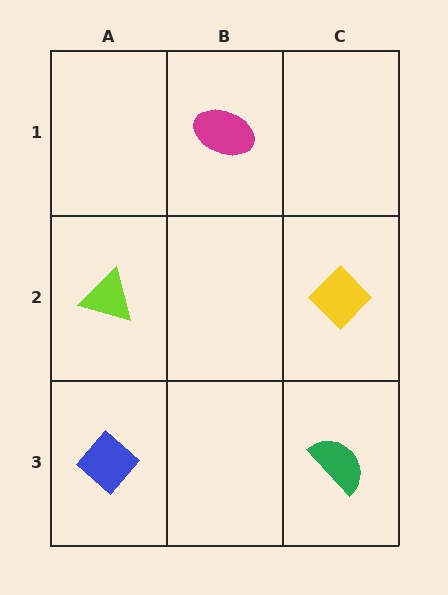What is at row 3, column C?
A green semicircle.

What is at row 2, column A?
A lime triangle.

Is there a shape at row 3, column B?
No, that cell is empty.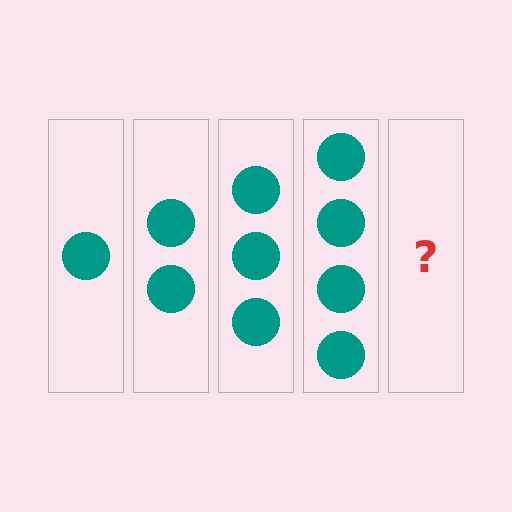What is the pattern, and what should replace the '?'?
The pattern is that each step adds one more circle. The '?' should be 5 circles.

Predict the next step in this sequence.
The next step is 5 circles.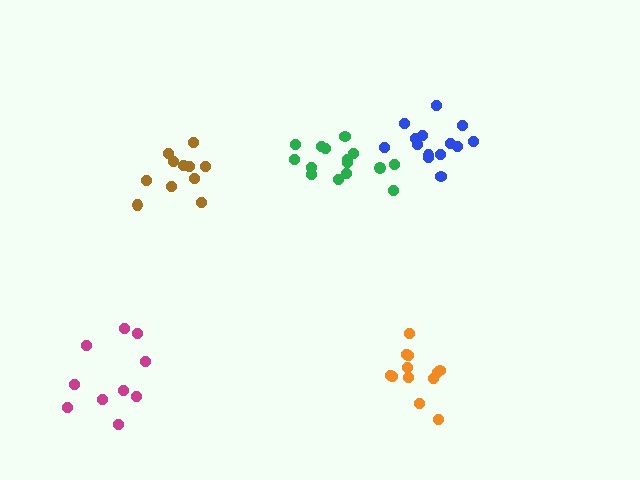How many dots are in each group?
Group 1: 15 dots, Group 2: 11 dots, Group 3: 12 dots, Group 4: 10 dots, Group 5: 14 dots (62 total).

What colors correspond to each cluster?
The clusters are colored: green, brown, orange, magenta, blue.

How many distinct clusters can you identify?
There are 5 distinct clusters.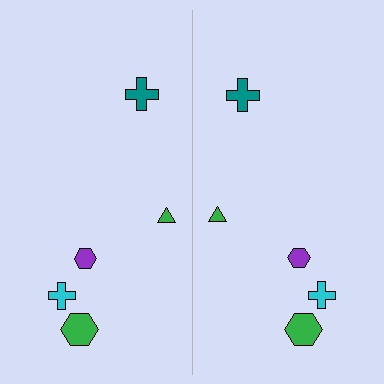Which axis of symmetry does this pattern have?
The pattern has a vertical axis of symmetry running through the center of the image.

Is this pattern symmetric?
Yes, this pattern has bilateral (reflection) symmetry.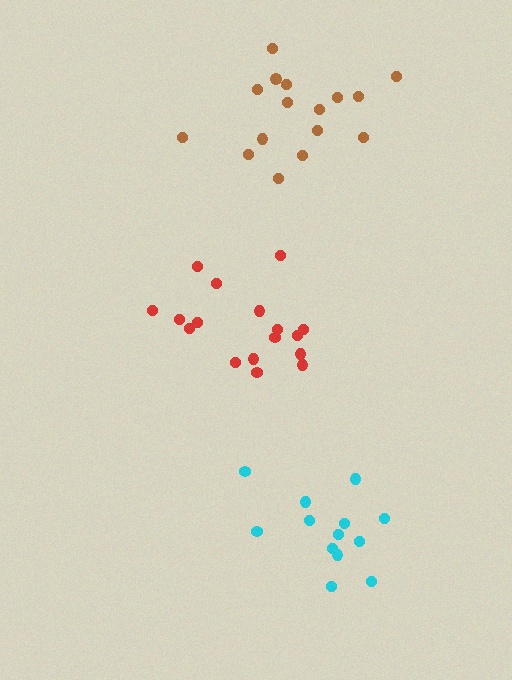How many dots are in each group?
Group 1: 17 dots, Group 2: 16 dots, Group 3: 13 dots (46 total).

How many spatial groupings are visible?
There are 3 spatial groupings.